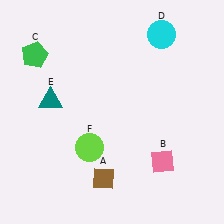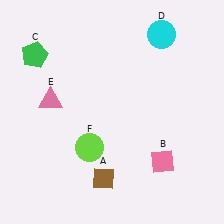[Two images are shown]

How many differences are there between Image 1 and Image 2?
There is 1 difference between the two images.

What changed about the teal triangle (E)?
In Image 1, E is teal. In Image 2, it changed to pink.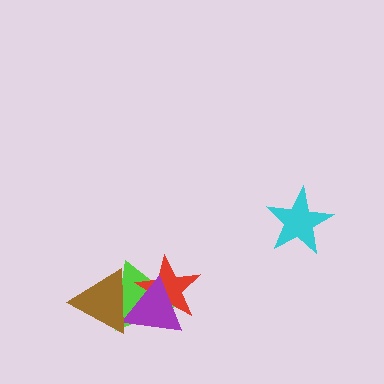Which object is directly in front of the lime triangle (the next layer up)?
The red star is directly in front of the lime triangle.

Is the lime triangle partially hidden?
Yes, it is partially covered by another shape.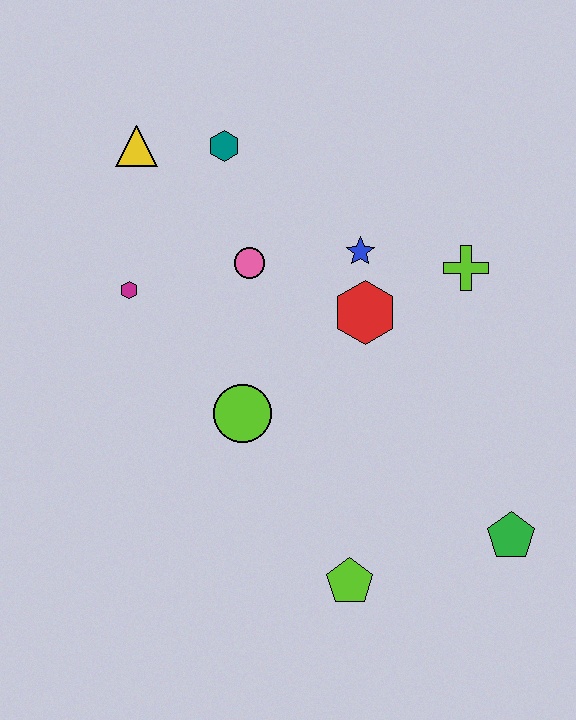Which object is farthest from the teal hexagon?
The green pentagon is farthest from the teal hexagon.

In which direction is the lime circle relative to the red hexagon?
The lime circle is to the left of the red hexagon.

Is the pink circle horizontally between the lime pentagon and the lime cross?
No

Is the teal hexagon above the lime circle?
Yes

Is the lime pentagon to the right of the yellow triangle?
Yes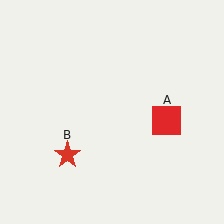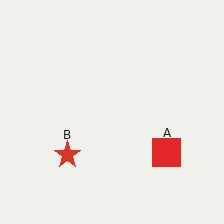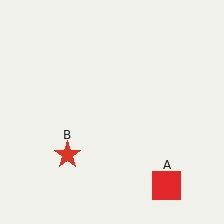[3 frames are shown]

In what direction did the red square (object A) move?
The red square (object A) moved down.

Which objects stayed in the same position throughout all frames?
Red star (object B) remained stationary.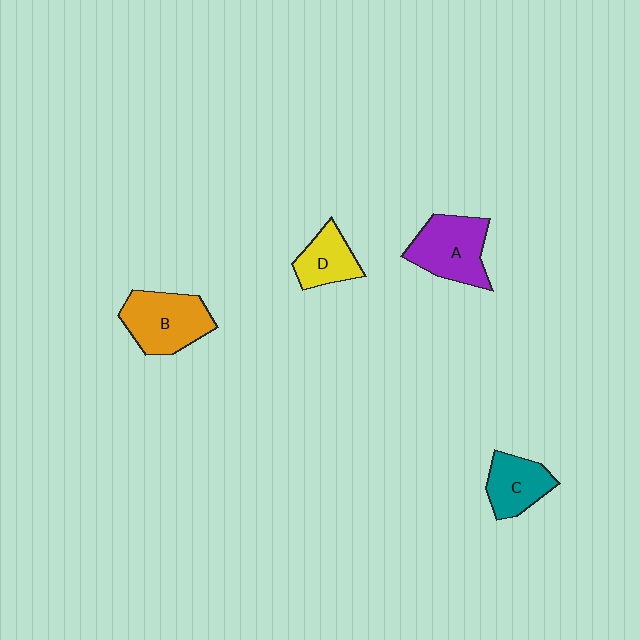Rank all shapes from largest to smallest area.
From largest to smallest: B (orange), A (purple), C (teal), D (yellow).